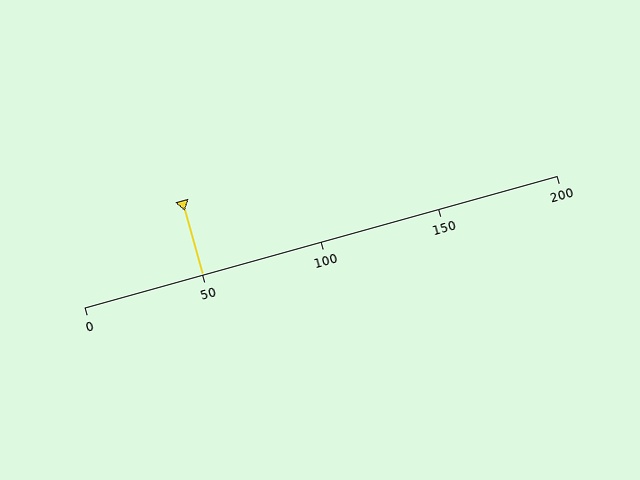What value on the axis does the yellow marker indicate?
The marker indicates approximately 50.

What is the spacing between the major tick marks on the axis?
The major ticks are spaced 50 apart.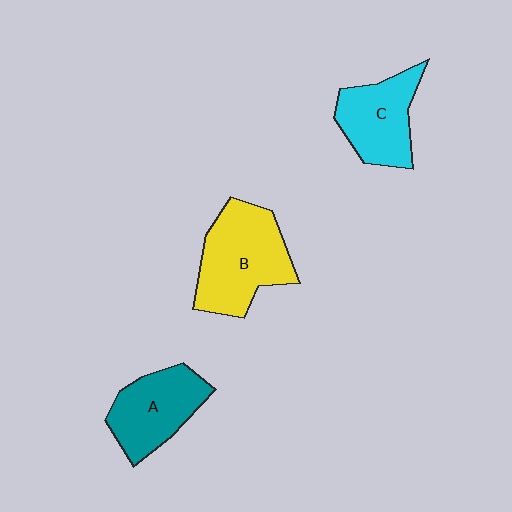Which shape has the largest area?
Shape B (yellow).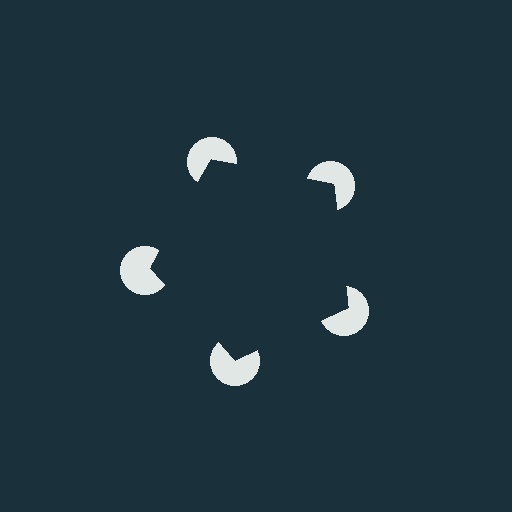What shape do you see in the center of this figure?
An illusory pentagon — its edges are inferred from the aligned wedge cuts in the pac-man discs, not physically drawn.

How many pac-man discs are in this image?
There are 5 — one at each vertex of the illusory pentagon.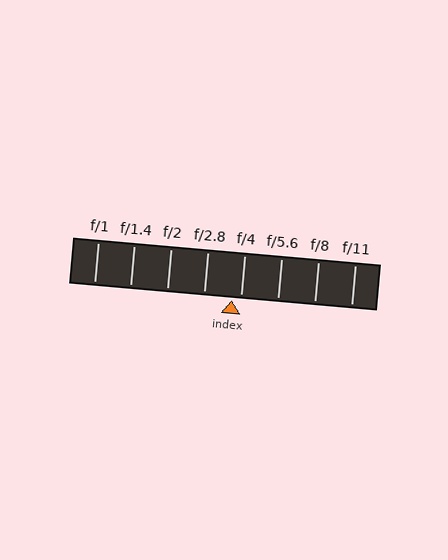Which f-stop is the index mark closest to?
The index mark is closest to f/4.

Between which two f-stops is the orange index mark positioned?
The index mark is between f/2.8 and f/4.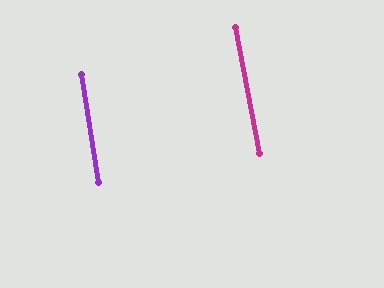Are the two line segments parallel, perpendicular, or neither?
Parallel — their directions differ by only 1.8°.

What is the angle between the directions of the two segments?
Approximately 2 degrees.